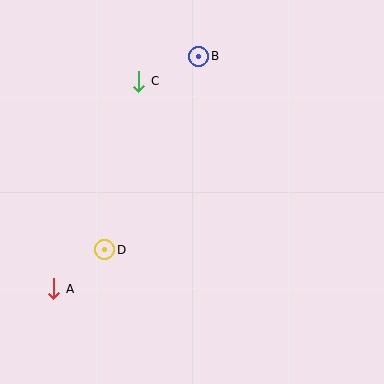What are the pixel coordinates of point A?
Point A is at (54, 289).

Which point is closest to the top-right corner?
Point B is closest to the top-right corner.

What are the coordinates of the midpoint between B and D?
The midpoint between B and D is at (152, 153).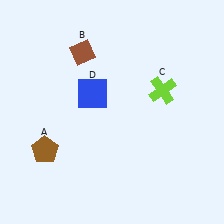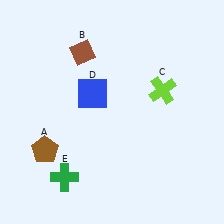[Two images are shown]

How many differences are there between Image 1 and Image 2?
There is 1 difference between the two images.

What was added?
A green cross (E) was added in Image 2.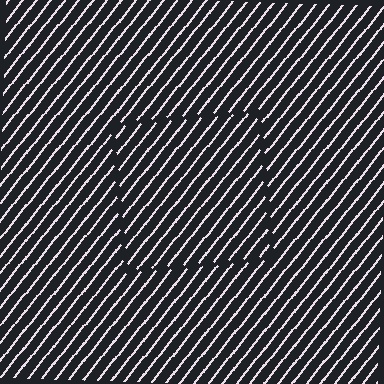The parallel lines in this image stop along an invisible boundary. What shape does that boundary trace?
An illusory square. The interior of the shape contains the same grating, shifted by half a period — the contour is defined by the phase discontinuity where line-ends from the inner and outer gratings abut.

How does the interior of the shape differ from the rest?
The interior of the shape contains the same grating, shifted by half a period — the contour is defined by the phase discontinuity where line-ends from the inner and outer gratings abut.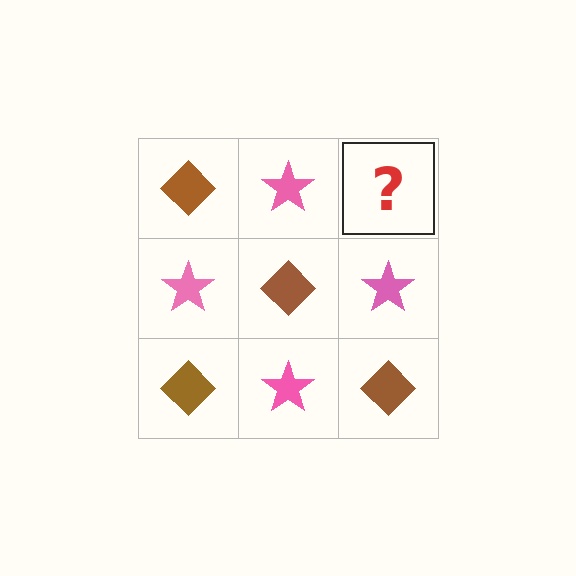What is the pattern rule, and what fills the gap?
The rule is that it alternates brown diamond and pink star in a checkerboard pattern. The gap should be filled with a brown diamond.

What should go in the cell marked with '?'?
The missing cell should contain a brown diamond.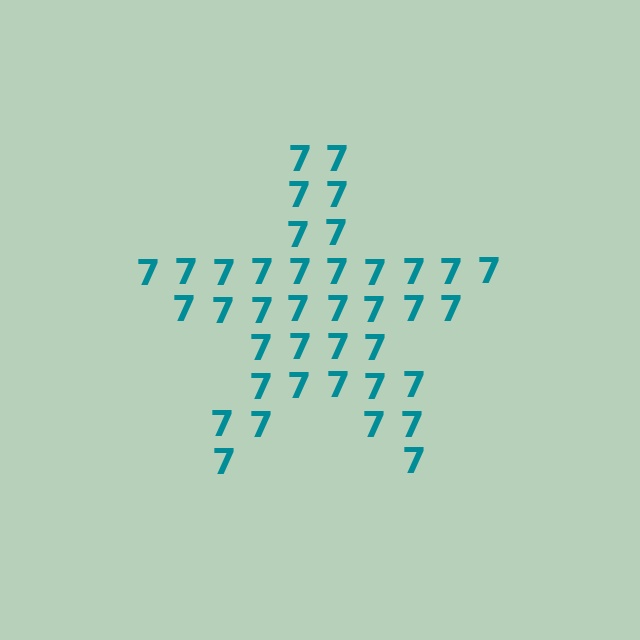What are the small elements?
The small elements are digit 7's.